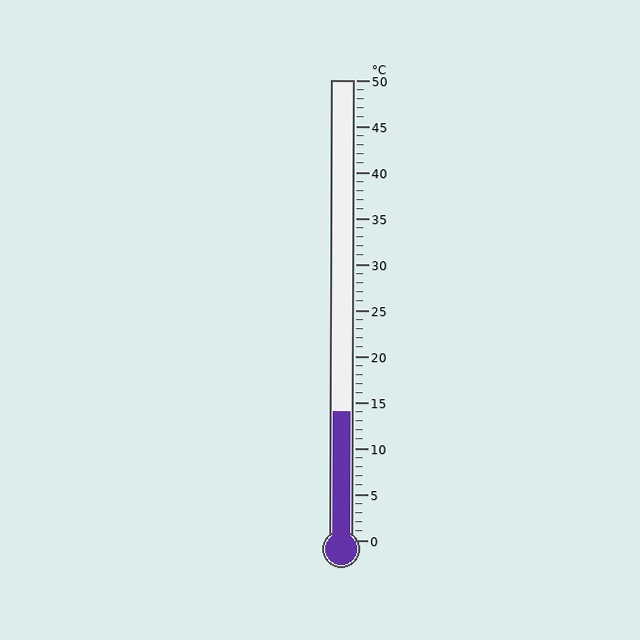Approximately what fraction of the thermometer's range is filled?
The thermometer is filled to approximately 30% of its range.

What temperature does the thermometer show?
The thermometer shows approximately 14°C.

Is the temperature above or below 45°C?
The temperature is below 45°C.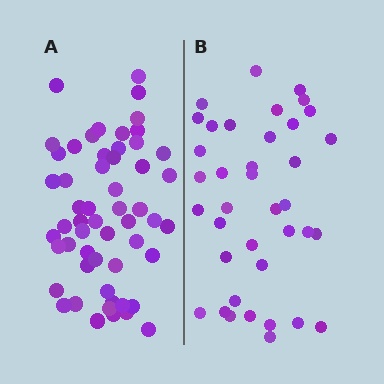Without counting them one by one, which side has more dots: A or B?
Region A (the left region) has more dots.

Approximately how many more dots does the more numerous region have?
Region A has approximately 15 more dots than region B.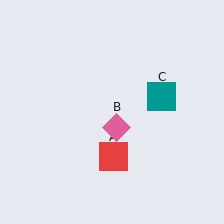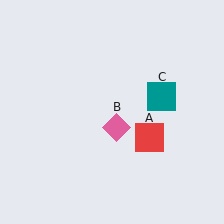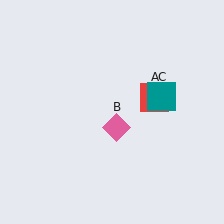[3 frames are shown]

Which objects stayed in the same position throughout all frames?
Pink diamond (object B) and teal square (object C) remained stationary.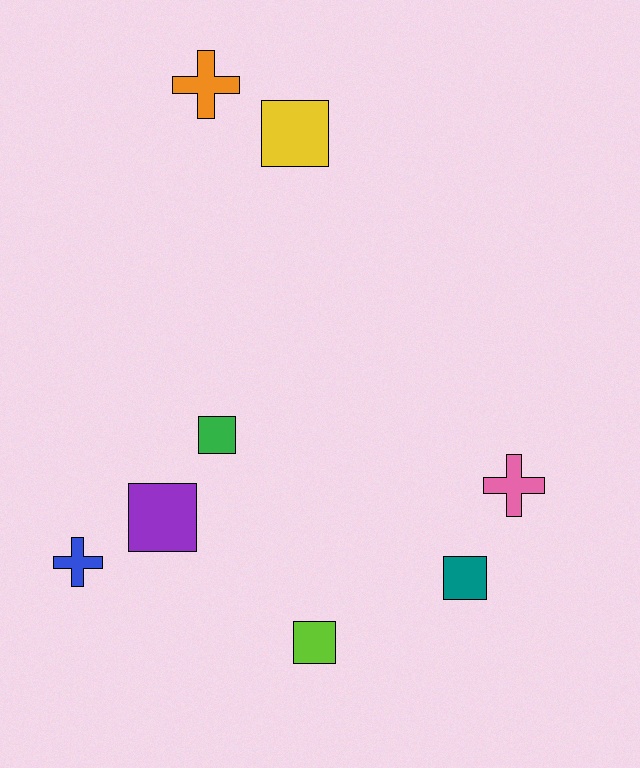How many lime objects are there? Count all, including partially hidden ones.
There is 1 lime object.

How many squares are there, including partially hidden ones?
There are 5 squares.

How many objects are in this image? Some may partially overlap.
There are 8 objects.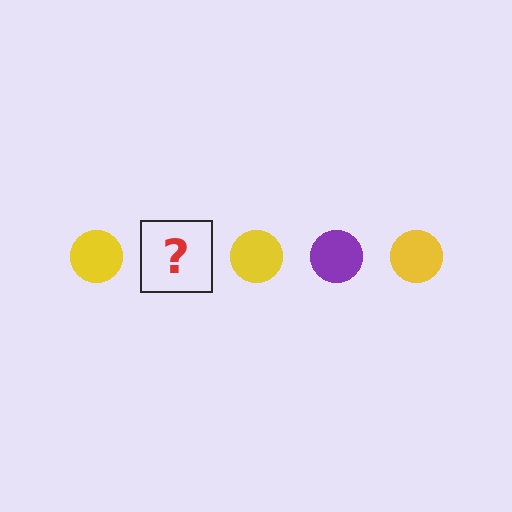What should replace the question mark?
The question mark should be replaced with a purple circle.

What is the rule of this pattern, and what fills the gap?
The rule is that the pattern cycles through yellow, purple circles. The gap should be filled with a purple circle.